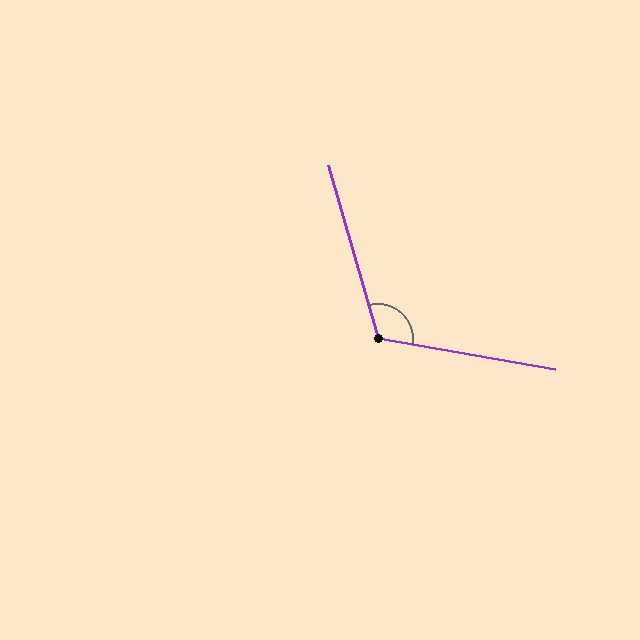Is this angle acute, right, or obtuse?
It is obtuse.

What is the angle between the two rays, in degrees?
Approximately 116 degrees.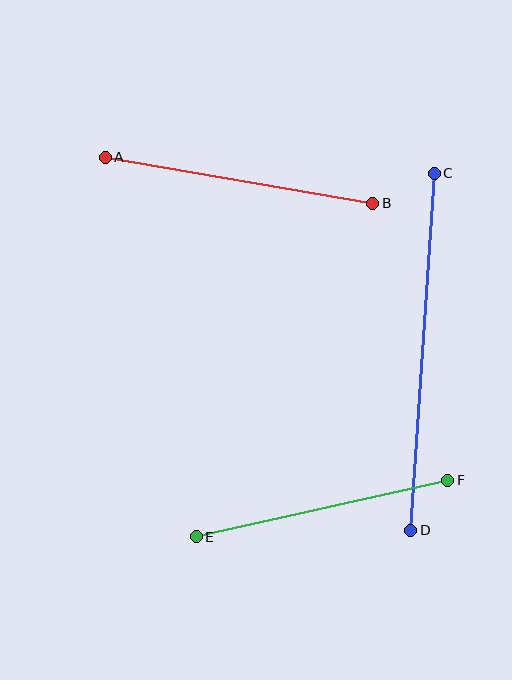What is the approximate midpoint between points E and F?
The midpoint is at approximately (322, 509) pixels.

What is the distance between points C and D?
The distance is approximately 358 pixels.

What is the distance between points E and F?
The distance is approximately 258 pixels.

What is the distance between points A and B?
The distance is approximately 271 pixels.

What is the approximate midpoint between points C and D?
The midpoint is at approximately (423, 352) pixels.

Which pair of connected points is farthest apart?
Points C and D are farthest apart.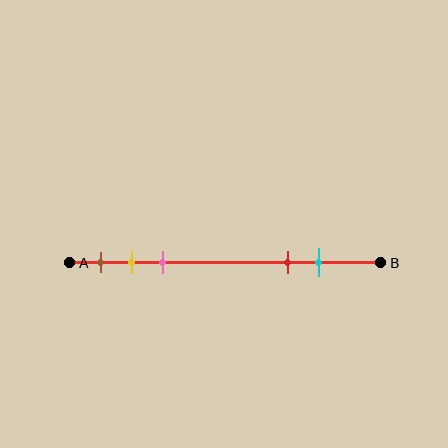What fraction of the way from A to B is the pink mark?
The pink mark is approximately 30% (0.3) of the way from A to B.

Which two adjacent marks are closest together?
The yellow and pink marks are the closest adjacent pair.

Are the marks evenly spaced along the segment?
No, the marks are not evenly spaced.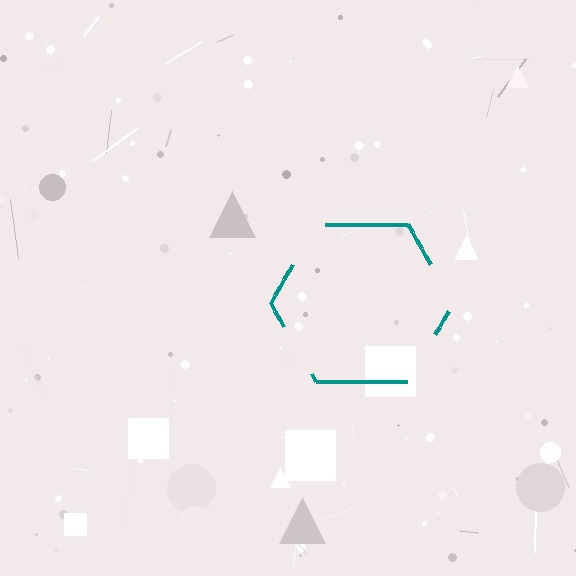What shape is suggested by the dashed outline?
The dashed outline suggests a hexagon.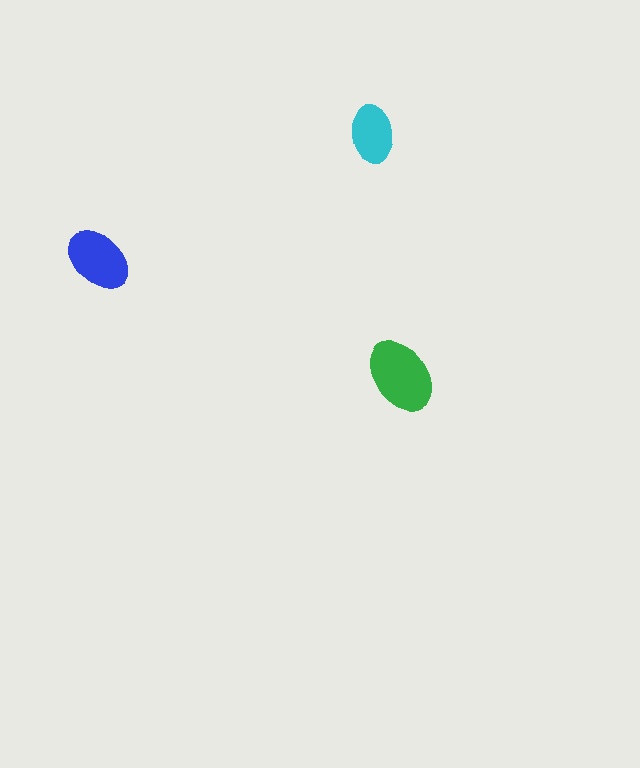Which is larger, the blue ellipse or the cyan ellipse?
The blue one.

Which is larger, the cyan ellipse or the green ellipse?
The green one.